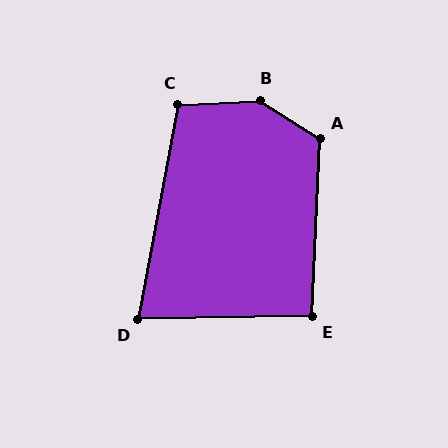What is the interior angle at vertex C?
Approximately 103 degrees (obtuse).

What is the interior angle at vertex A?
Approximately 120 degrees (obtuse).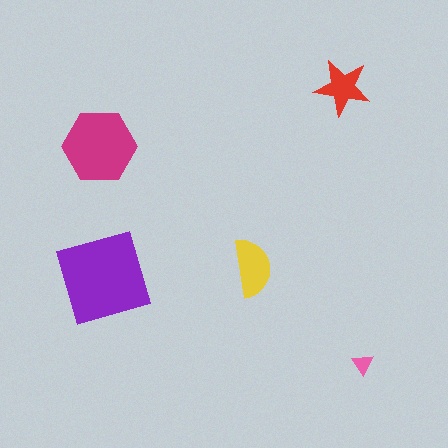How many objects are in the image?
There are 5 objects in the image.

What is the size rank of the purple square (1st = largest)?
1st.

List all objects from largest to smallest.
The purple square, the magenta hexagon, the yellow semicircle, the red star, the pink triangle.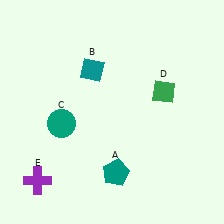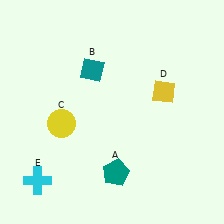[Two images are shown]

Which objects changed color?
C changed from teal to yellow. D changed from green to yellow. E changed from purple to cyan.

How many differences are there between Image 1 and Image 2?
There are 3 differences between the two images.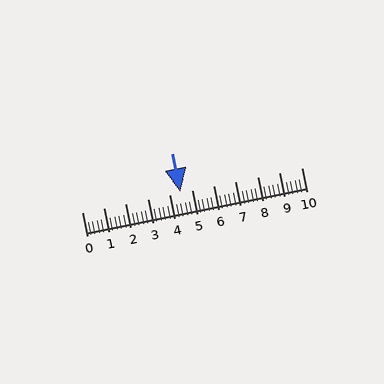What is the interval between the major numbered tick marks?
The major tick marks are spaced 1 units apart.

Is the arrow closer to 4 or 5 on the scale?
The arrow is closer to 5.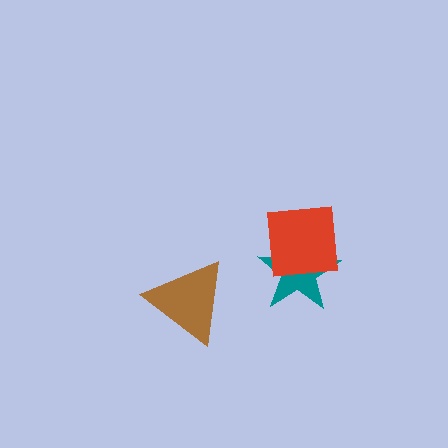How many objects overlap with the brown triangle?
0 objects overlap with the brown triangle.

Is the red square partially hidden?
No, no other shape covers it.